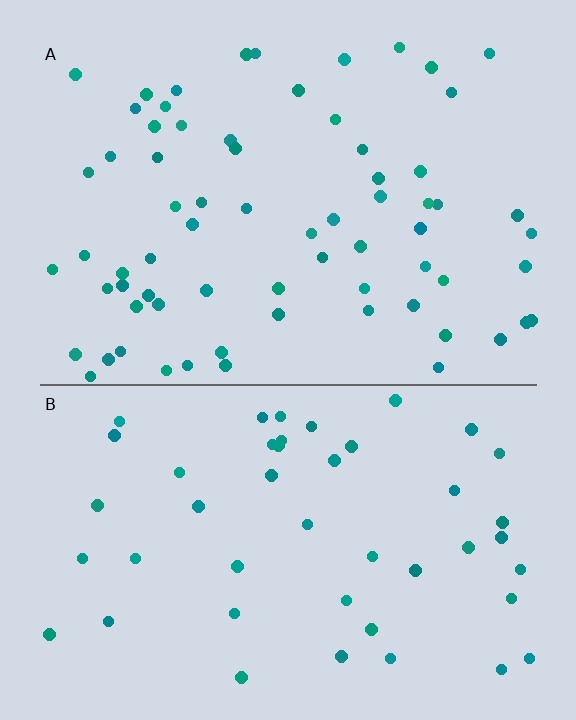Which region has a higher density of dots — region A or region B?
A (the top).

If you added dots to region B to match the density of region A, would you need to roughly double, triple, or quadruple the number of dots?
Approximately double.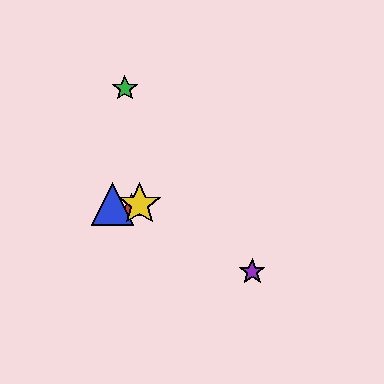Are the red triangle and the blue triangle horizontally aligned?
Yes, both are at y≈204.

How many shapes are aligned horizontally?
3 shapes (the red triangle, the blue triangle, the yellow star) are aligned horizontally.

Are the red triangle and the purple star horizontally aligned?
No, the red triangle is at y≈204 and the purple star is at y≈272.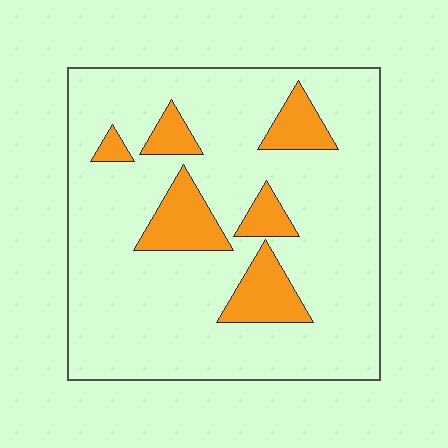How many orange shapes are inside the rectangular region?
6.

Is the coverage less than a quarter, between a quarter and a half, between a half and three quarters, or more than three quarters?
Less than a quarter.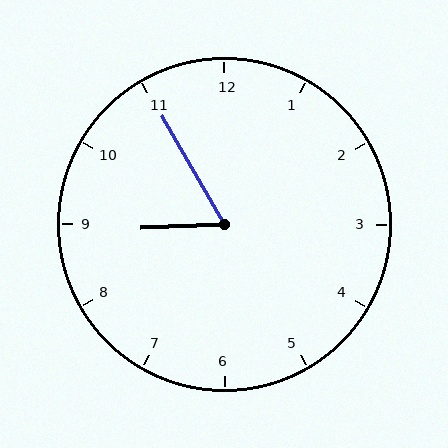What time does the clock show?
8:55.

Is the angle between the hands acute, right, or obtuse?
It is acute.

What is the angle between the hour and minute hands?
Approximately 62 degrees.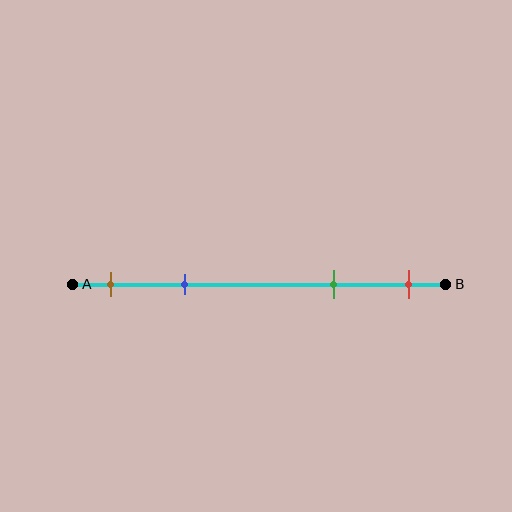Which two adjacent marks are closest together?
The brown and blue marks are the closest adjacent pair.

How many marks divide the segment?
There are 4 marks dividing the segment.